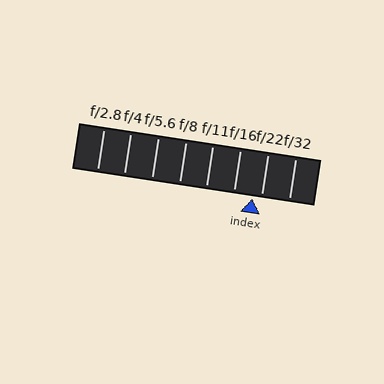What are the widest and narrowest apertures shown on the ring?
The widest aperture shown is f/2.8 and the narrowest is f/32.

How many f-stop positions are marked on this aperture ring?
There are 8 f-stop positions marked.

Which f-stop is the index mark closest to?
The index mark is closest to f/22.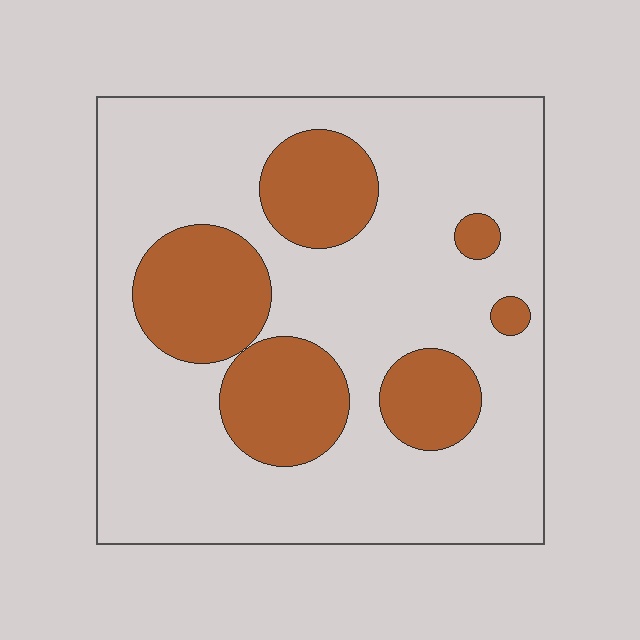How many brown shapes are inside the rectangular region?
6.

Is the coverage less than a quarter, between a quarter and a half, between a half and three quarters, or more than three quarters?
Between a quarter and a half.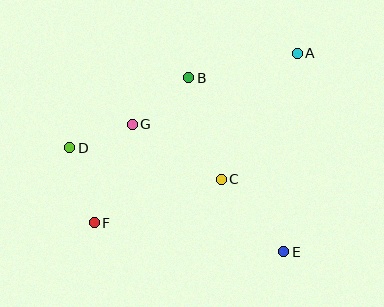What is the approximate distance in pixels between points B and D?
The distance between B and D is approximately 139 pixels.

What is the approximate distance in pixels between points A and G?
The distance between A and G is approximately 180 pixels.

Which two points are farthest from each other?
Points A and F are farthest from each other.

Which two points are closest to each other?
Points D and G are closest to each other.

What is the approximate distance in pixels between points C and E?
The distance between C and E is approximately 96 pixels.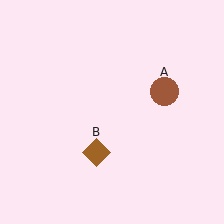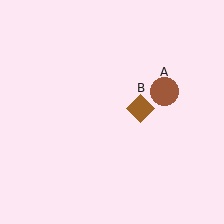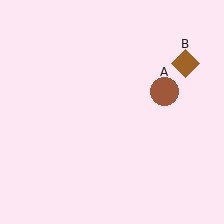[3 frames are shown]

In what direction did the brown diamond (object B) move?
The brown diamond (object B) moved up and to the right.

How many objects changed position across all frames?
1 object changed position: brown diamond (object B).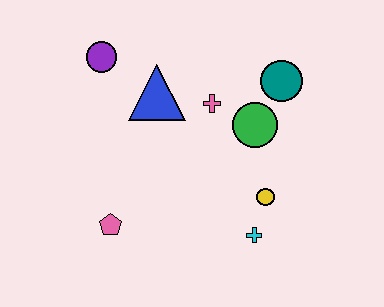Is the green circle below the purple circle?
Yes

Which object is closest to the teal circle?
The green circle is closest to the teal circle.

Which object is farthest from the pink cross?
The pink pentagon is farthest from the pink cross.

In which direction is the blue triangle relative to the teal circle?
The blue triangle is to the left of the teal circle.